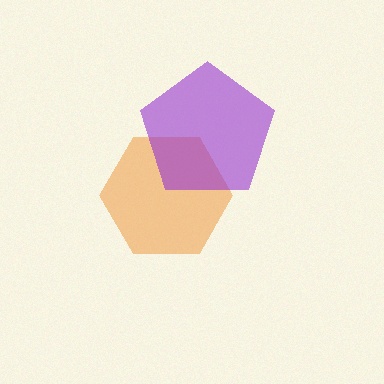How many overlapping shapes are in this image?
There are 2 overlapping shapes in the image.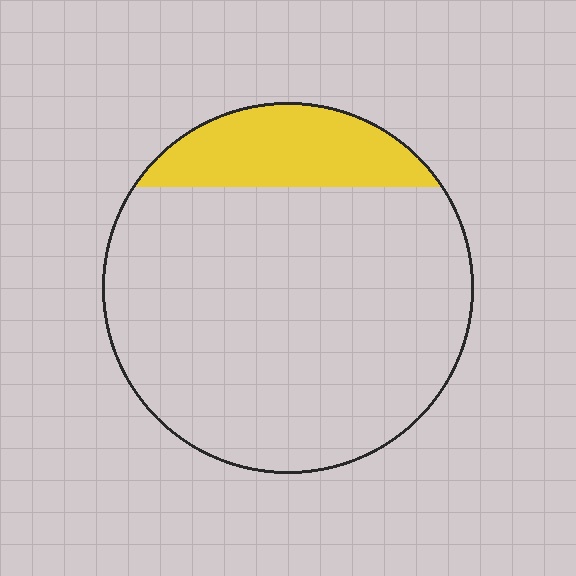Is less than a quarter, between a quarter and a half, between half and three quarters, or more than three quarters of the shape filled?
Less than a quarter.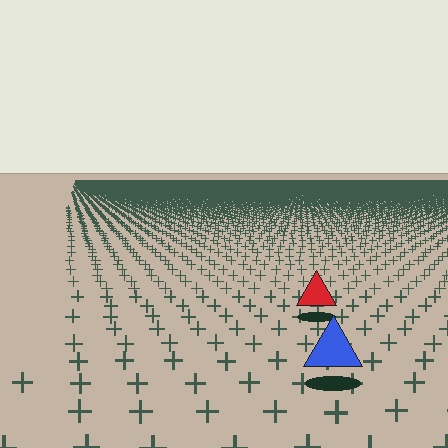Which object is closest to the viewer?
The blue triangle is closest. The texture marks near it are larger and more spread out.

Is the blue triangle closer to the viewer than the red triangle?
Yes. The blue triangle is closer — you can tell from the texture gradient: the ground texture is coarser near it.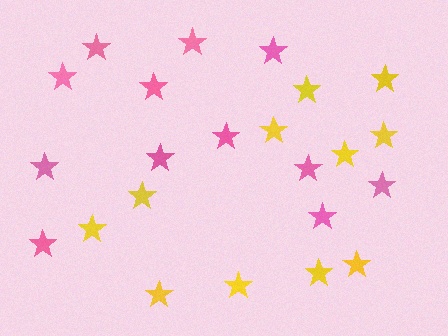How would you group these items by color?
There are 2 groups: one group of yellow stars (11) and one group of pink stars (12).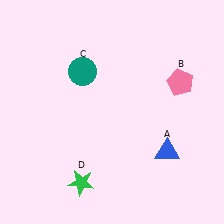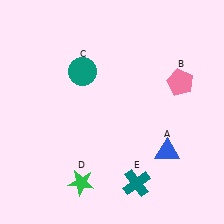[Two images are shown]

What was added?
A teal cross (E) was added in Image 2.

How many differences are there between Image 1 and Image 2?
There is 1 difference between the two images.